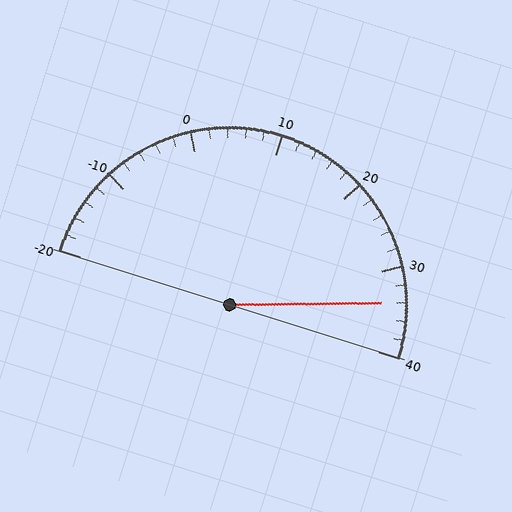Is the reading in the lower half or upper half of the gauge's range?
The reading is in the upper half of the range (-20 to 40).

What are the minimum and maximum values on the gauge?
The gauge ranges from -20 to 40.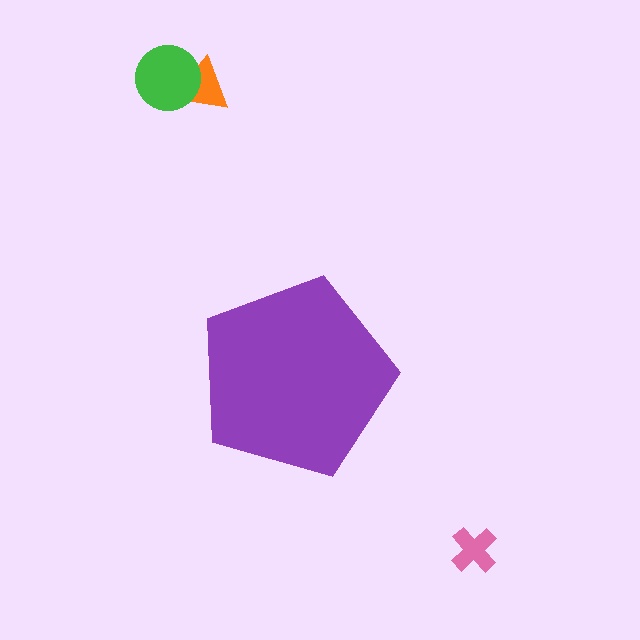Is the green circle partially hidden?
No, the green circle is fully visible.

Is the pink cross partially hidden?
No, the pink cross is fully visible.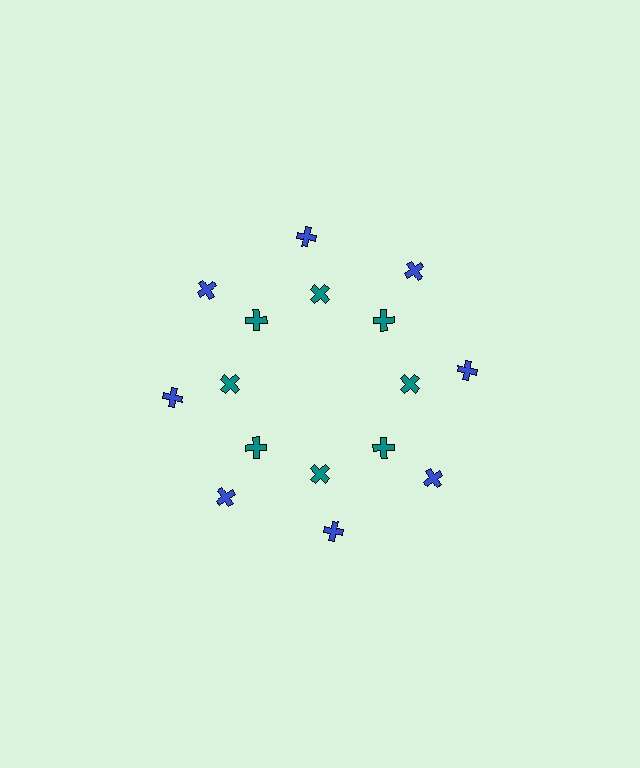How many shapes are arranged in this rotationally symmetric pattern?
There are 16 shapes, arranged in 8 groups of 2.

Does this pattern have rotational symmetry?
Yes, this pattern has 8-fold rotational symmetry. It looks the same after rotating 45 degrees around the center.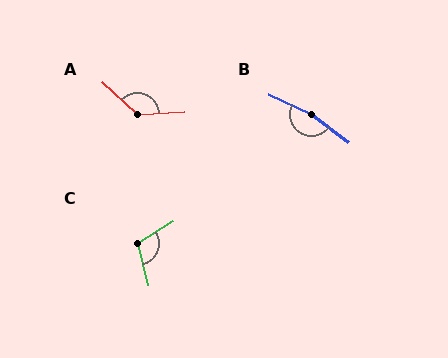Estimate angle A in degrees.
Approximately 133 degrees.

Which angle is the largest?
B, at approximately 169 degrees.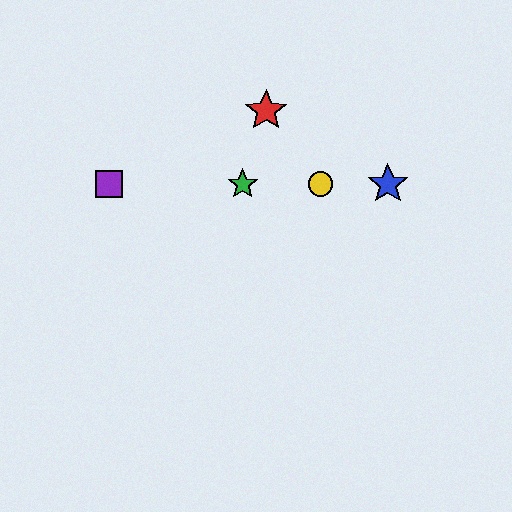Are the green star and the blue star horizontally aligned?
Yes, both are at y≈184.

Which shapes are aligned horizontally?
The blue star, the green star, the yellow circle, the purple square are aligned horizontally.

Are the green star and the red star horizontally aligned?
No, the green star is at y≈184 and the red star is at y≈111.